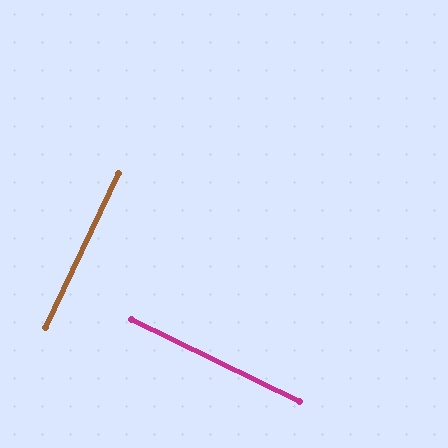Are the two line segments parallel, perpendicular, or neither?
Perpendicular — they meet at approximately 89°.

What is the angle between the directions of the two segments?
Approximately 89 degrees.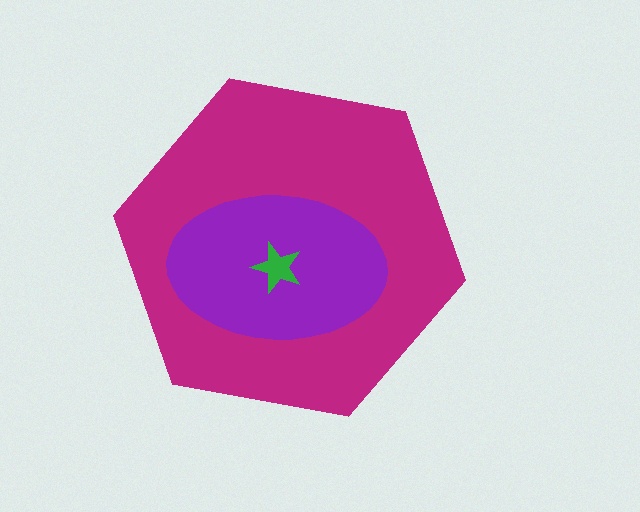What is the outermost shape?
The magenta hexagon.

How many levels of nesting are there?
3.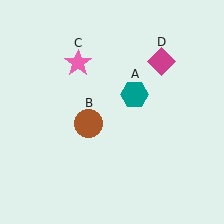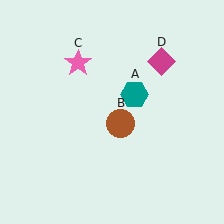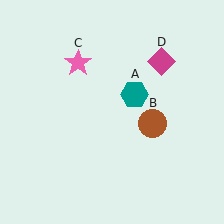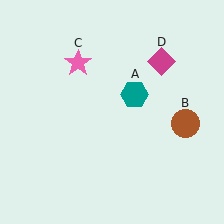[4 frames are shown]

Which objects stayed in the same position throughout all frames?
Teal hexagon (object A) and pink star (object C) and magenta diamond (object D) remained stationary.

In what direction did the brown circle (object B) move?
The brown circle (object B) moved right.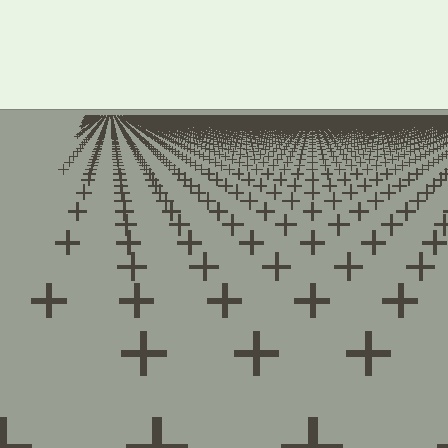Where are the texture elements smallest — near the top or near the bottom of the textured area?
Near the top.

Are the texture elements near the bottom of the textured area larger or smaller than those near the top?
Larger. Near the bottom, elements are closer to the viewer and appear at a bigger on-screen size.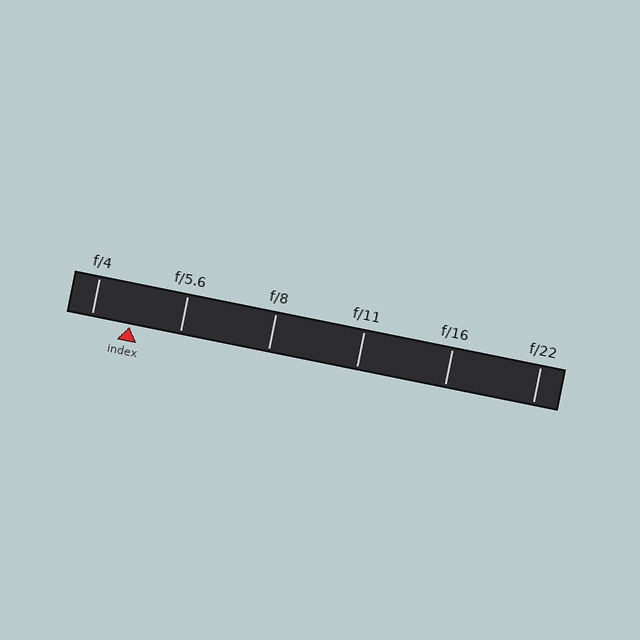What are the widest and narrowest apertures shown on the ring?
The widest aperture shown is f/4 and the narrowest is f/22.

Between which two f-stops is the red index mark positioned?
The index mark is between f/4 and f/5.6.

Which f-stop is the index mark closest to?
The index mark is closest to f/4.